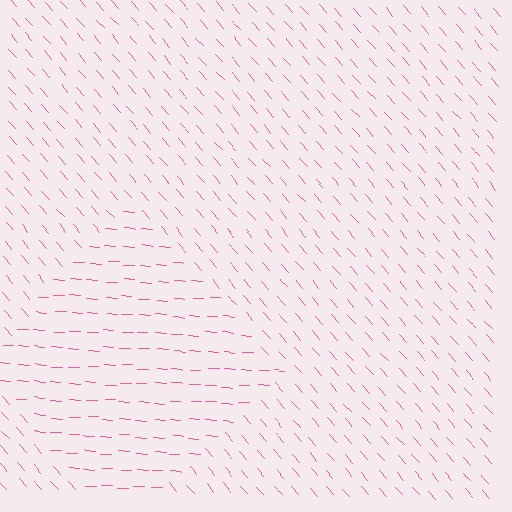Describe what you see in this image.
The image is filled with small pink line segments. A diamond region in the image has lines oriented differently from the surrounding lines, creating a visible texture boundary.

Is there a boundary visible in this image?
Yes, there is a texture boundary formed by a change in line orientation.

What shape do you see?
I see a diamond.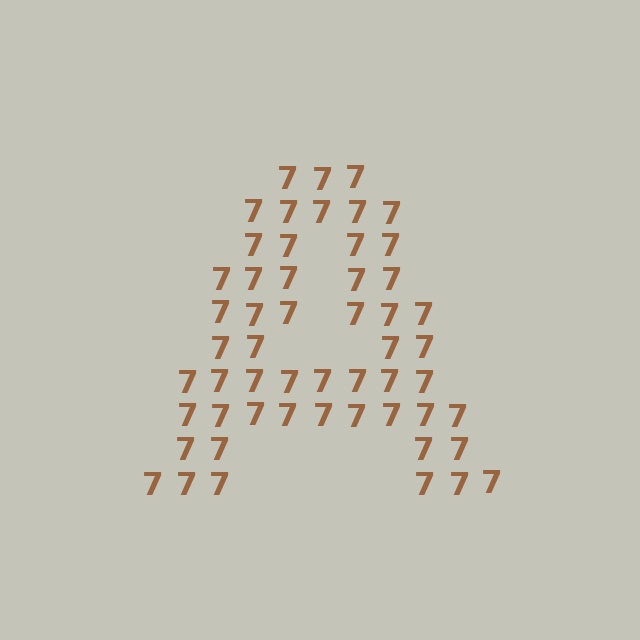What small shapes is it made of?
It is made of small digit 7's.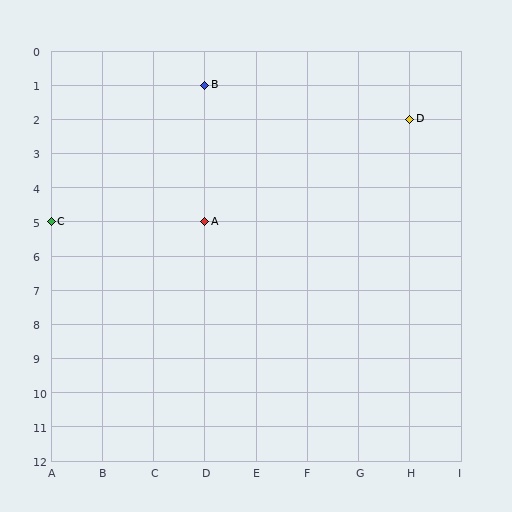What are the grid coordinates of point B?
Point B is at grid coordinates (D, 1).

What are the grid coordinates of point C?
Point C is at grid coordinates (A, 5).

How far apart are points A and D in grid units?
Points A and D are 4 columns and 3 rows apart (about 5.0 grid units diagonally).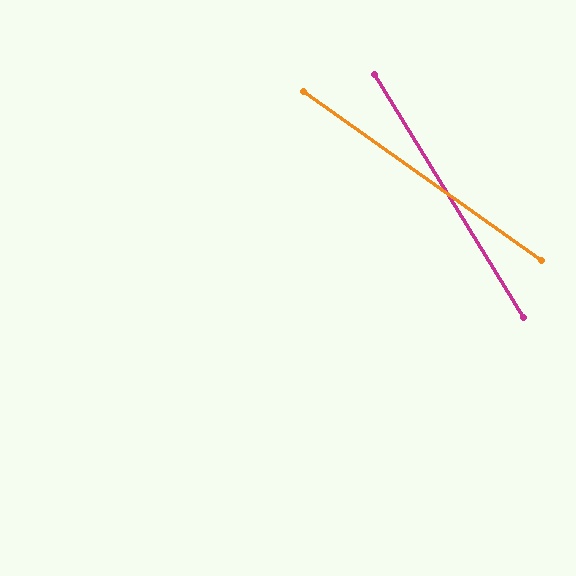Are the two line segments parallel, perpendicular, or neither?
Neither parallel nor perpendicular — they differ by about 23°.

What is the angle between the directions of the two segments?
Approximately 23 degrees.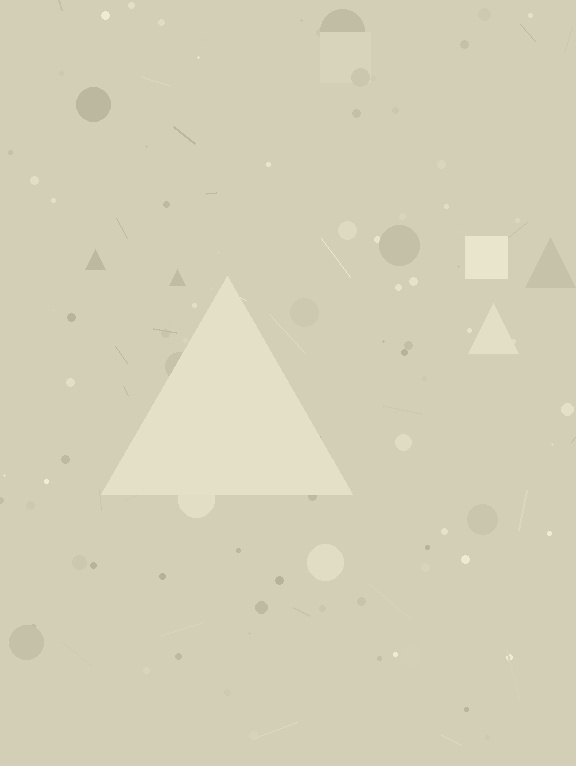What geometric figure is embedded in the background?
A triangle is embedded in the background.